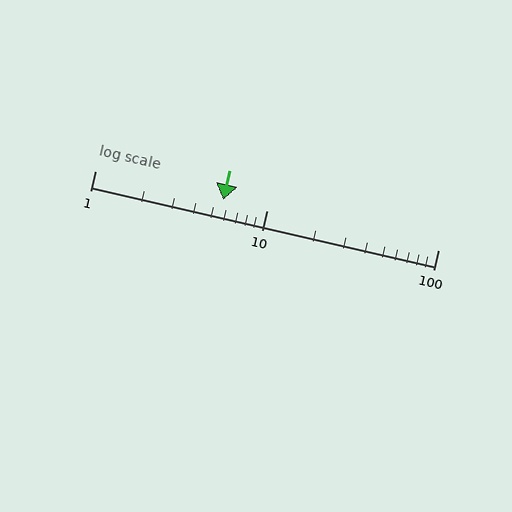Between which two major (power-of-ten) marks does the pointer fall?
The pointer is between 1 and 10.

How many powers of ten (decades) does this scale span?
The scale spans 2 decades, from 1 to 100.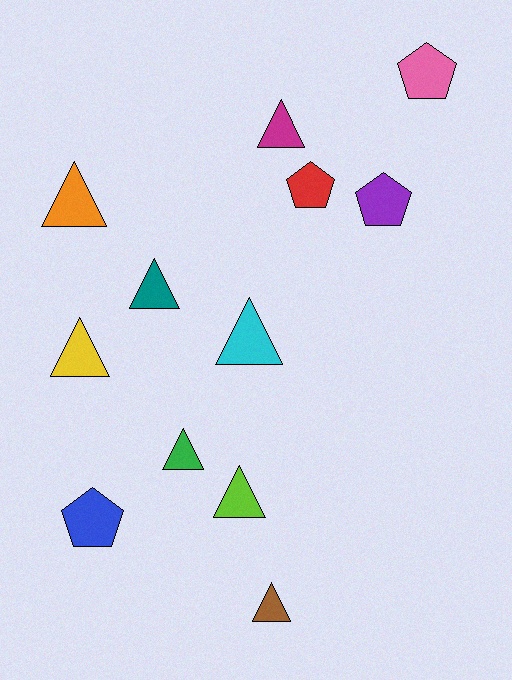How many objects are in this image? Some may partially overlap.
There are 12 objects.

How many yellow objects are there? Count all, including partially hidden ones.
There is 1 yellow object.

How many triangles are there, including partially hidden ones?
There are 8 triangles.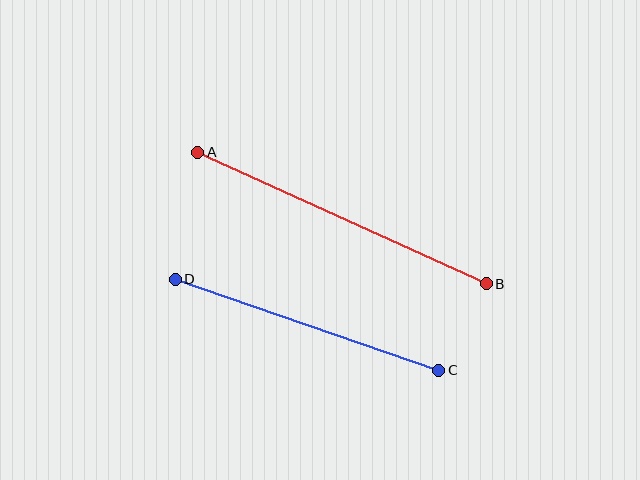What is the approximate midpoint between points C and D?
The midpoint is at approximately (307, 325) pixels.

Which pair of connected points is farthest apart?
Points A and B are farthest apart.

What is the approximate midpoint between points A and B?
The midpoint is at approximately (342, 218) pixels.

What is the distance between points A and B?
The distance is approximately 317 pixels.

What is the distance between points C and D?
The distance is approximately 279 pixels.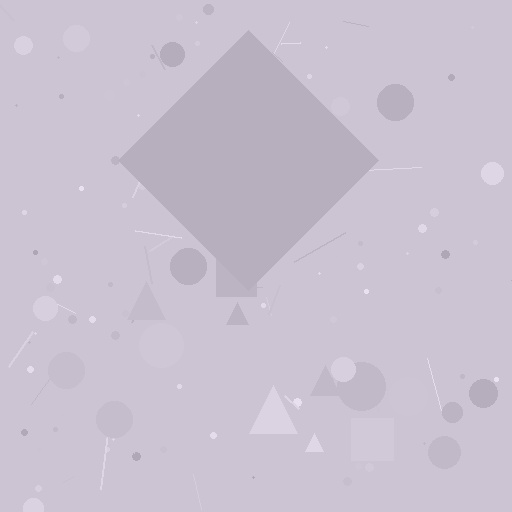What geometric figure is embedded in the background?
A diamond is embedded in the background.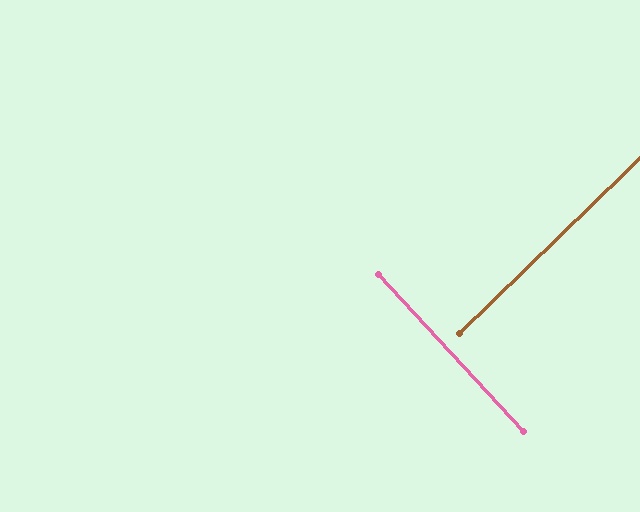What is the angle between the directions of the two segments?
Approximately 88 degrees.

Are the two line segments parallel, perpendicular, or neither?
Perpendicular — they meet at approximately 88°.